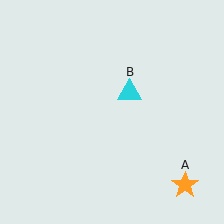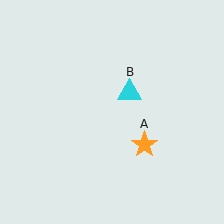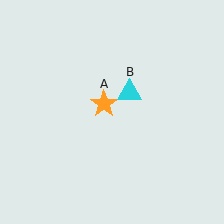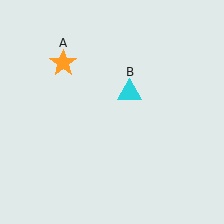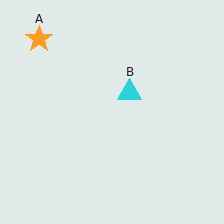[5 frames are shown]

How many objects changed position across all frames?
1 object changed position: orange star (object A).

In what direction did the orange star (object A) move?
The orange star (object A) moved up and to the left.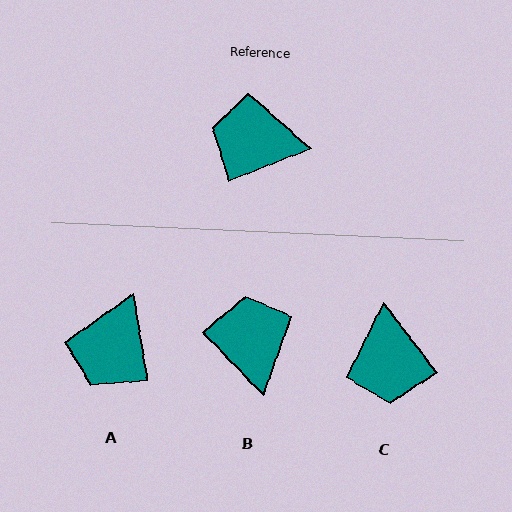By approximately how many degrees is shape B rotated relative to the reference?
Approximately 67 degrees clockwise.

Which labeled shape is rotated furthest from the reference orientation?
C, about 106 degrees away.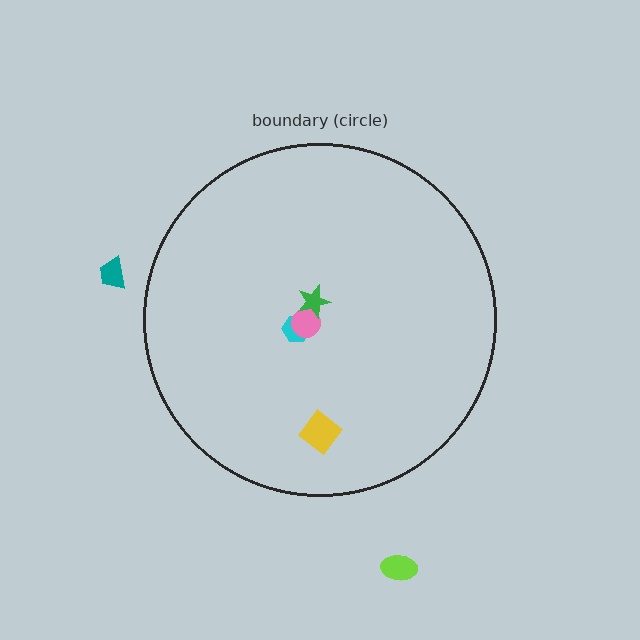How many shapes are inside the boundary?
4 inside, 2 outside.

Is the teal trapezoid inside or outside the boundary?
Outside.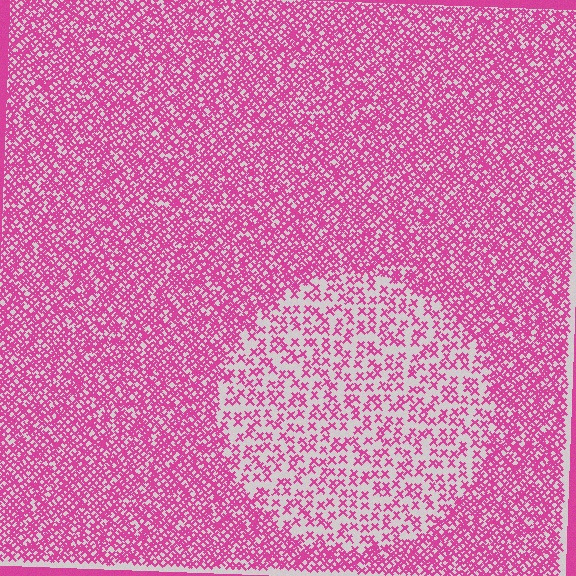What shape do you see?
I see a circle.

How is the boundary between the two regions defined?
The boundary is defined by a change in element density (approximately 2.4x ratio). All elements are the same color, size, and shape.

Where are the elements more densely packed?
The elements are more densely packed outside the circle boundary.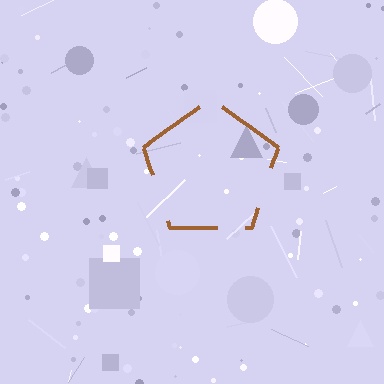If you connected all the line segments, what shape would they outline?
They would outline a pentagon.